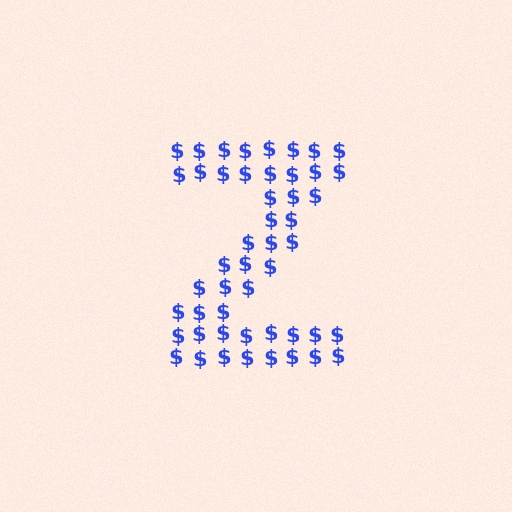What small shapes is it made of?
It is made of small dollar signs.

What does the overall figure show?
The overall figure shows the letter Z.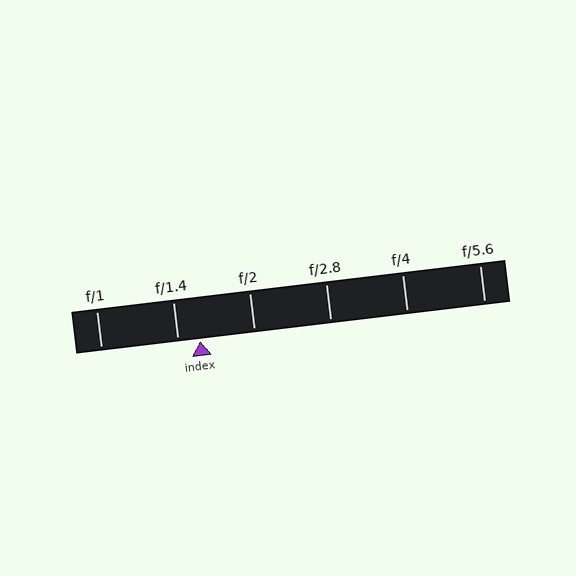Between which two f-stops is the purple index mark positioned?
The index mark is between f/1.4 and f/2.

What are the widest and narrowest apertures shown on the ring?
The widest aperture shown is f/1 and the narrowest is f/5.6.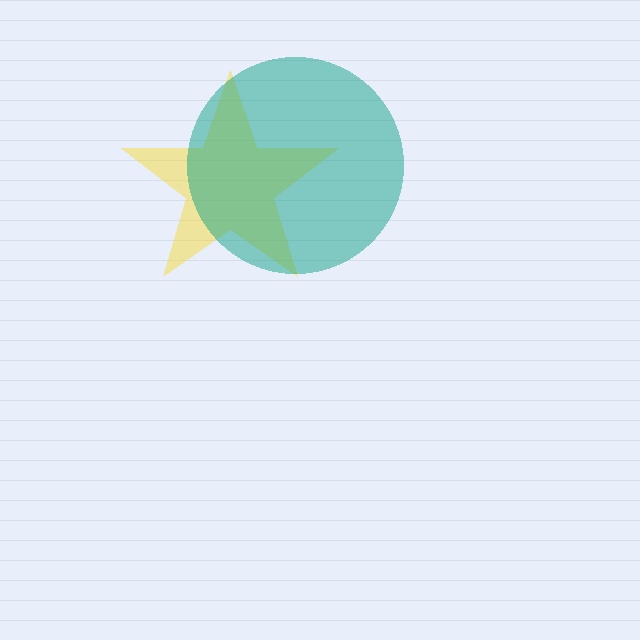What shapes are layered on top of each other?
The layered shapes are: a yellow star, a teal circle.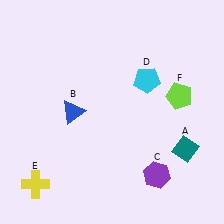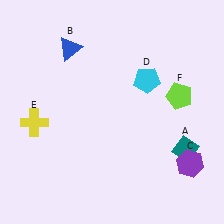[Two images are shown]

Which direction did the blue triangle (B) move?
The blue triangle (B) moved up.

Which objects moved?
The objects that moved are: the blue triangle (B), the purple hexagon (C), the yellow cross (E).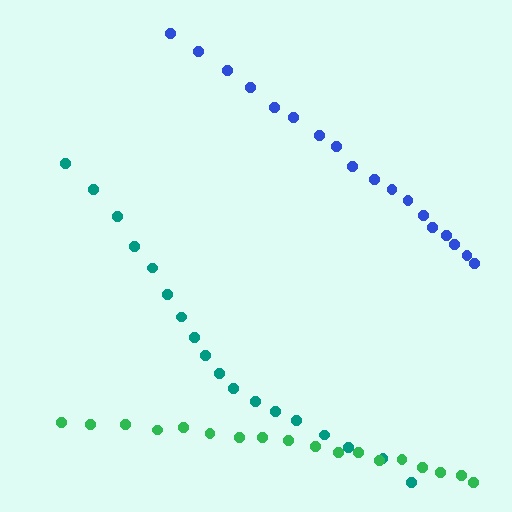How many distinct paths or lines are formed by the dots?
There are 3 distinct paths.